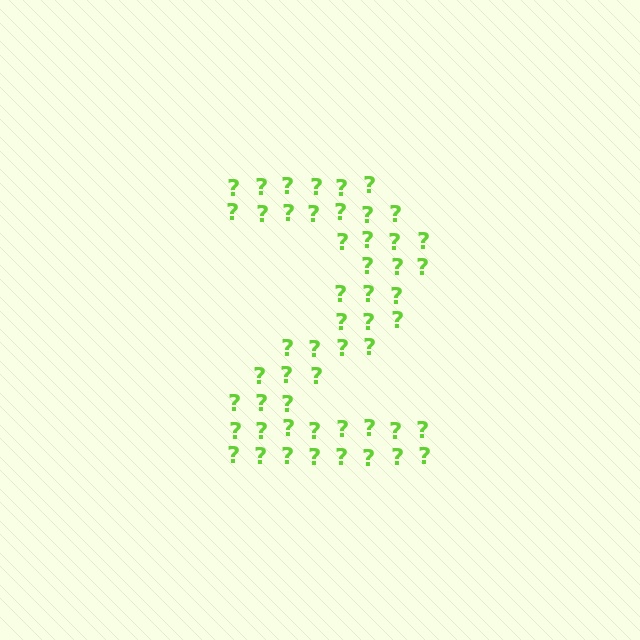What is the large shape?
The large shape is the digit 2.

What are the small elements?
The small elements are question marks.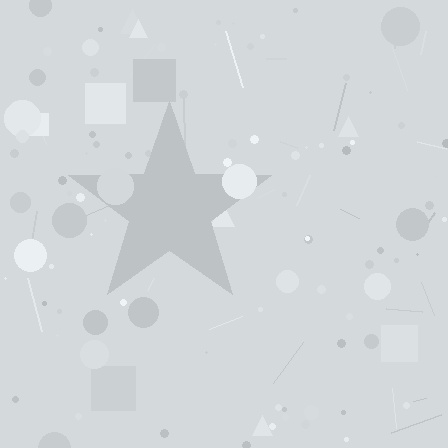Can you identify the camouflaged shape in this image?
The camouflaged shape is a star.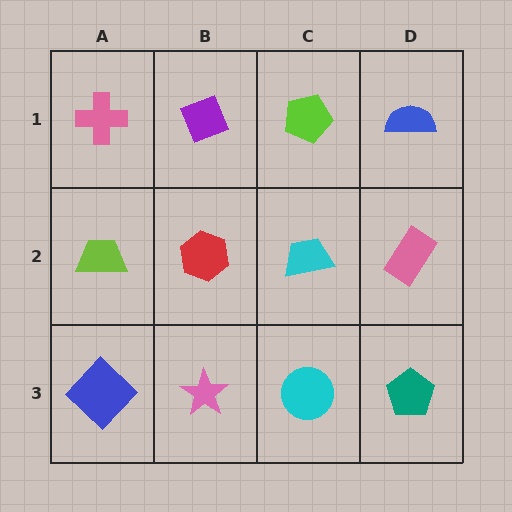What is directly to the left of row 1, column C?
A purple diamond.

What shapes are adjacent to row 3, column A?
A lime trapezoid (row 2, column A), a pink star (row 3, column B).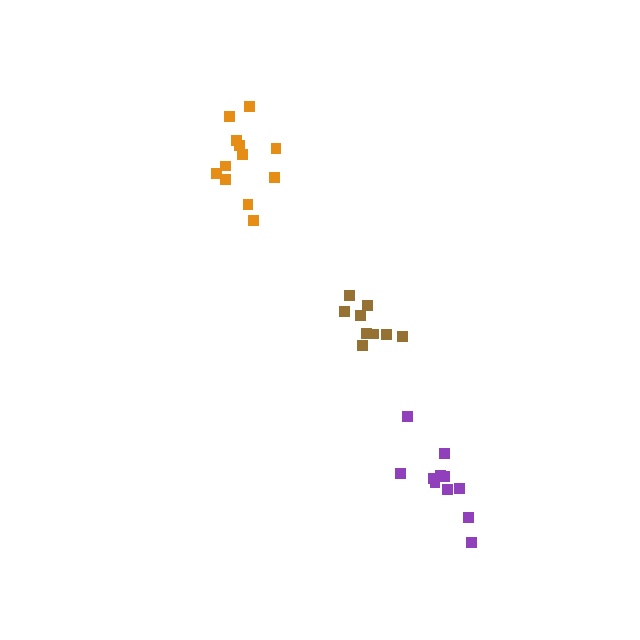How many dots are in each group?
Group 1: 9 dots, Group 2: 11 dots, Group 3: 12 dots (32 total).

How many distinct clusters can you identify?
There are 3 distinct clusters.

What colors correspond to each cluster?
The clusters are colored: brown, purple, orange.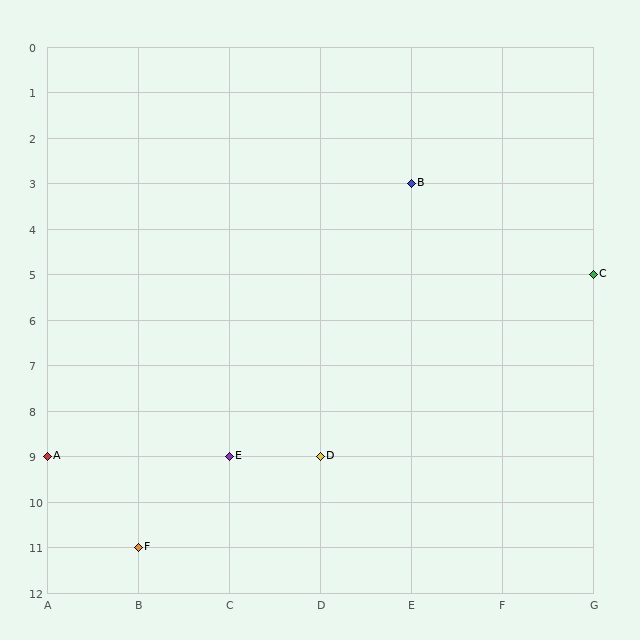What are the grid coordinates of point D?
Point D is at grid coordinates (D, 9).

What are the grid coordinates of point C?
Point C is at grid coordinates (G, 5).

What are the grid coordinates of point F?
Point F is at grid coordinates (B, 11).